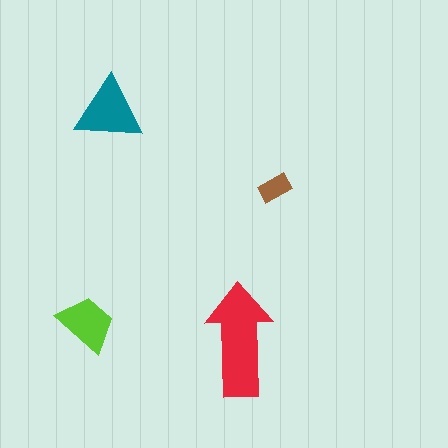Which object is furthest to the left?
The lime trapezoid is leftmost.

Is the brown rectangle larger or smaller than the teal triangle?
Smaller.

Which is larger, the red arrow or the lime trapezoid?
The red arrow.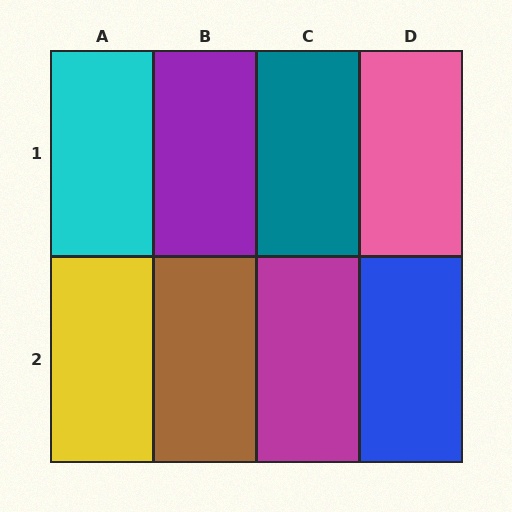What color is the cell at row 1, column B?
Purple.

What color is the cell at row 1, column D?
Pink.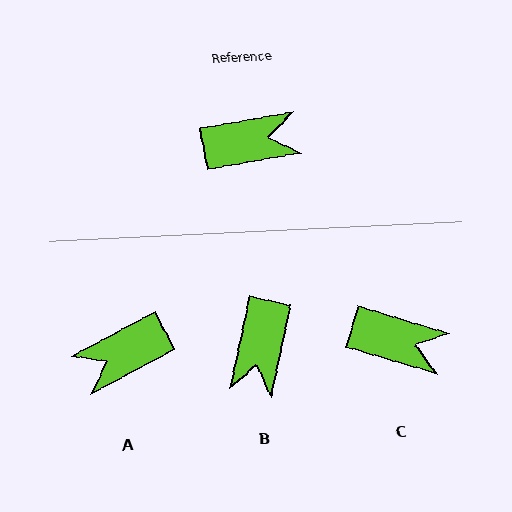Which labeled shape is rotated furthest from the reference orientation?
A, about 162 degrees away.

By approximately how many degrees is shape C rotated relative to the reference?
Approximately 26 degrees clockwise.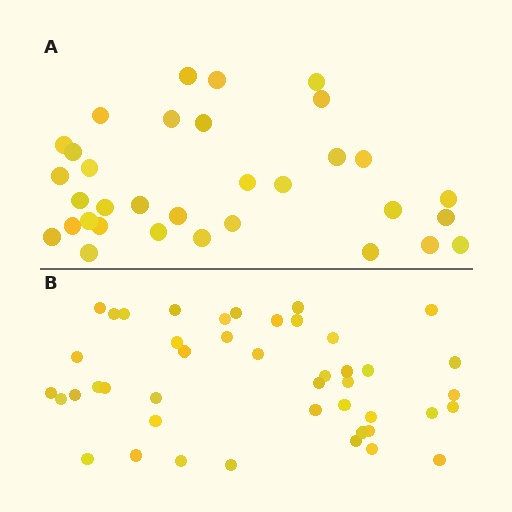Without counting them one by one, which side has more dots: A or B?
Region B (the bottom region) has more dots.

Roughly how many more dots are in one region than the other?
Region B has roughly 12 or so more dots than region A.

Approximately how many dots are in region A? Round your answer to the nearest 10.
About 30 dots. (The exact count is 33, which rounds to 30.)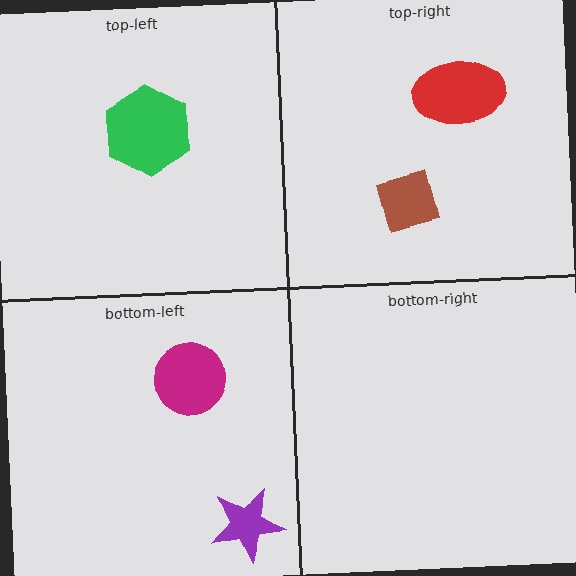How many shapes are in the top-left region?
1.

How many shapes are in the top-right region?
2.